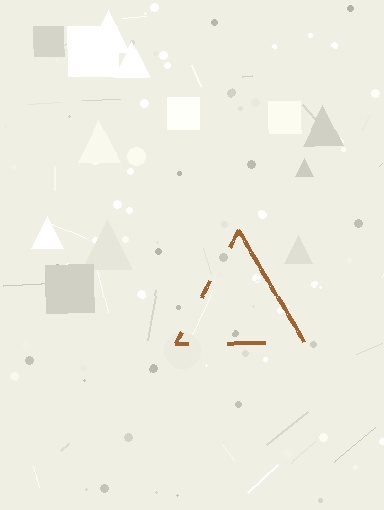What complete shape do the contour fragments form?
The contour fragments form a triangle.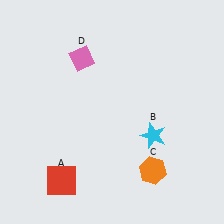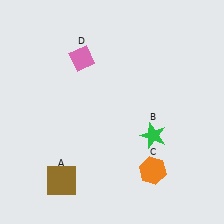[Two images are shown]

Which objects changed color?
A changed from red to brown. B changed from cyan to green.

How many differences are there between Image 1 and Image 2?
There are 2 differences between the two images.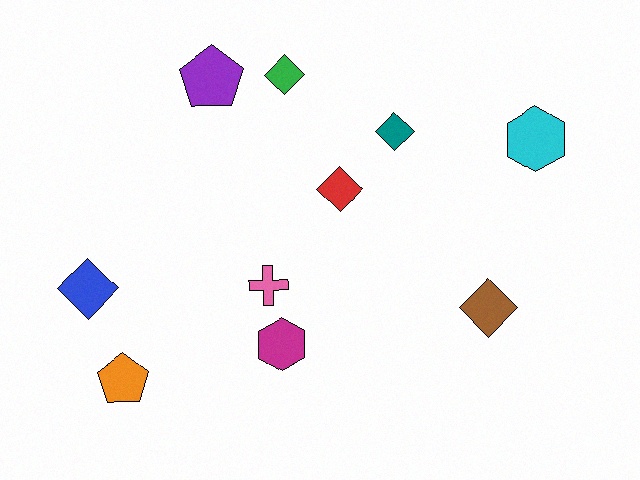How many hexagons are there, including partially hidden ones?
There are 2 hexagons.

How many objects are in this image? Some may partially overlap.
There are 10 objects.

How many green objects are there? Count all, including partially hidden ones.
There is 1 green object.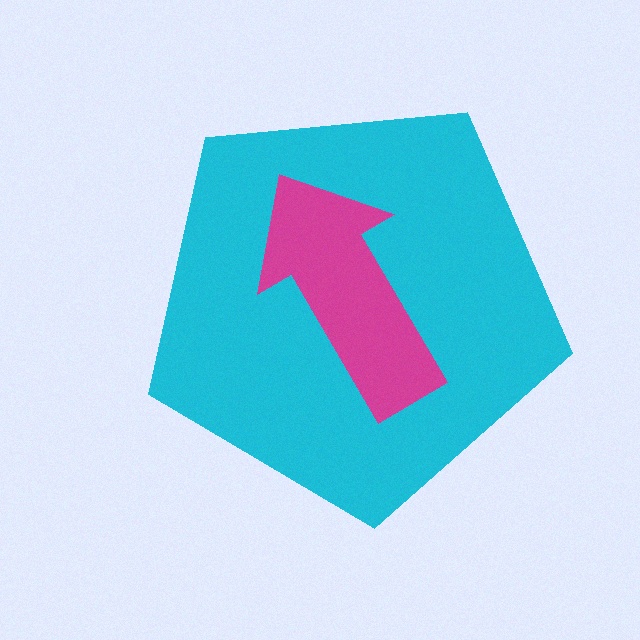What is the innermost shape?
The magenta arrow.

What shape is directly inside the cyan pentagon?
The magenta arrow.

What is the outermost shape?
The cyan pentagon.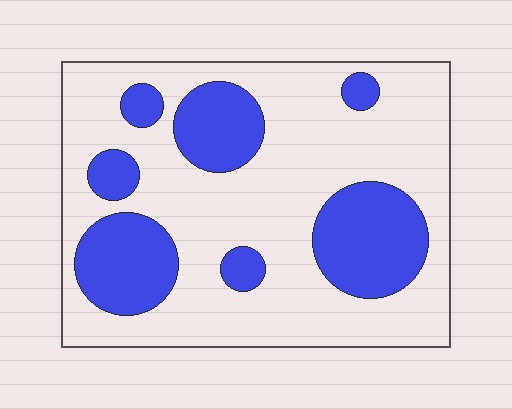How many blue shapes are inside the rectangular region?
7.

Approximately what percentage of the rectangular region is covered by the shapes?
Approximately 30%.